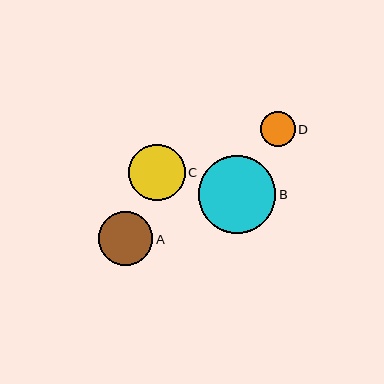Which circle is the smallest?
Circle D is the smallest with a size of approximately 35 pixels.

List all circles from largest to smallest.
From largest to smallest: B, C, A, D.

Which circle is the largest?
Circle B is the largest with a size of approximately 78 pixels.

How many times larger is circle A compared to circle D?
Circle A is approximately 1.6 times the size of circle D.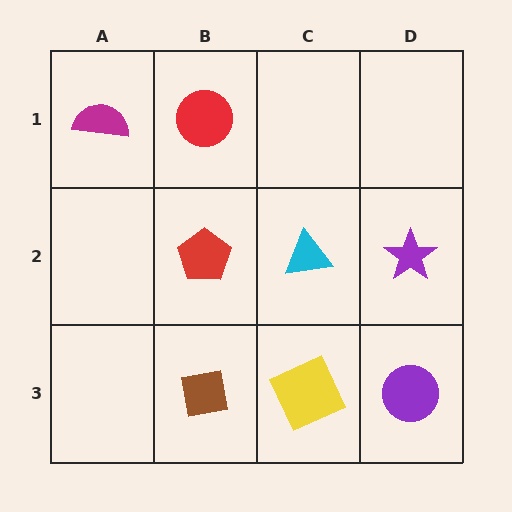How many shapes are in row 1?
2 shapes.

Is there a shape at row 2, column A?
No, that cell is empty.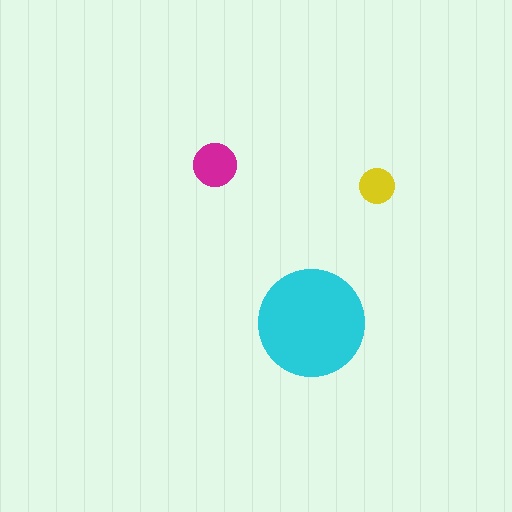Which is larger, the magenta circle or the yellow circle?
The magenta one.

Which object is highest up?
The magenta circle is topmost.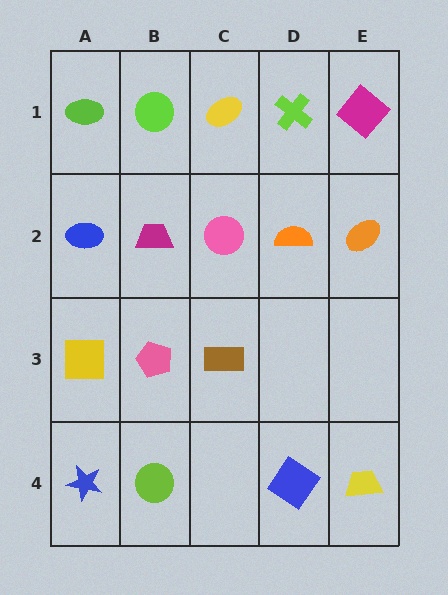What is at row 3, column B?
A pink pentagon.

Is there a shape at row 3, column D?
No, that cell is empty.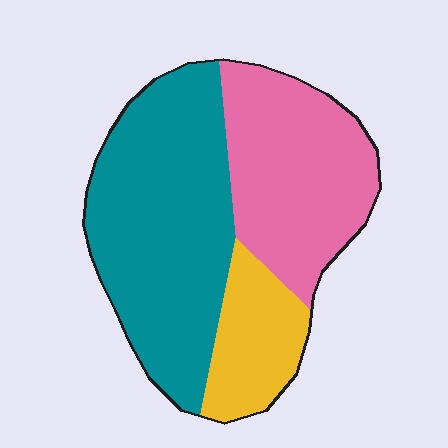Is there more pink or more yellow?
Pink.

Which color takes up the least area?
Yellow, at roughly 15%.